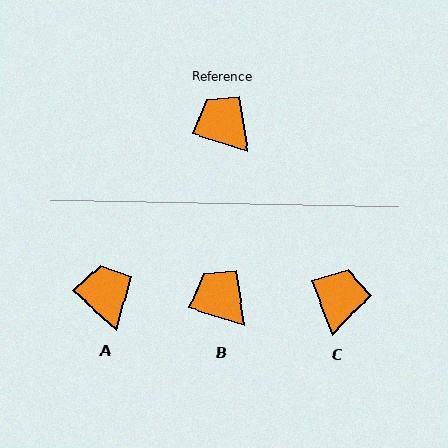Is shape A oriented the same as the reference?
No, it is off by about 24 degrees.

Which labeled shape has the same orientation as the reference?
B.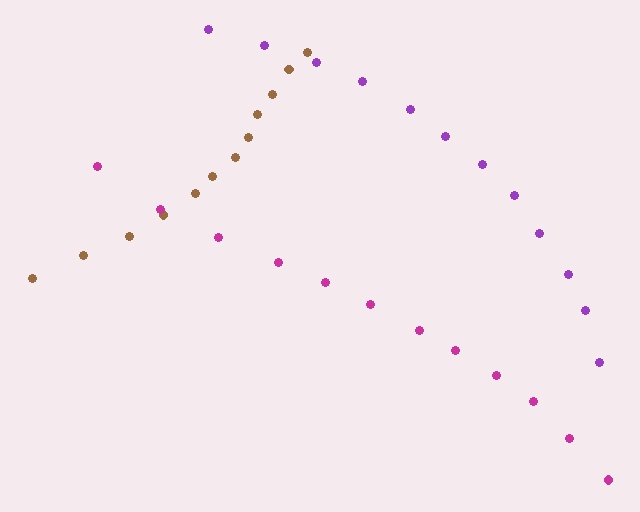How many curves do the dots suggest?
There are 3 distinct paths.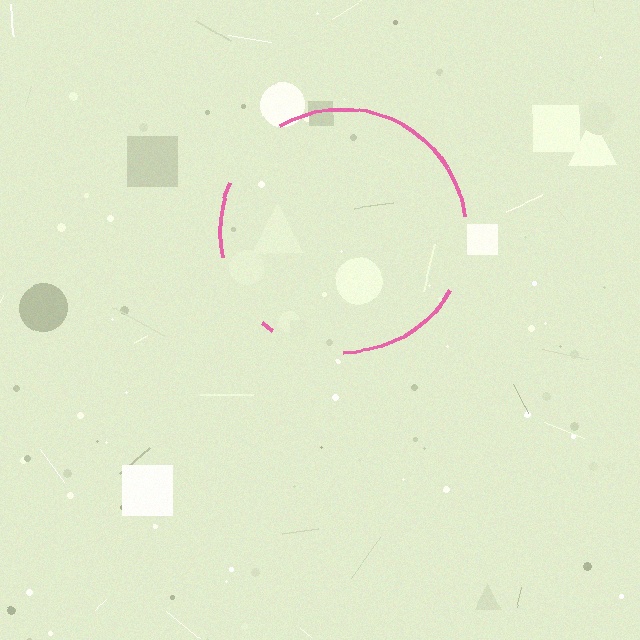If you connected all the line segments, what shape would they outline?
They would outline a circle.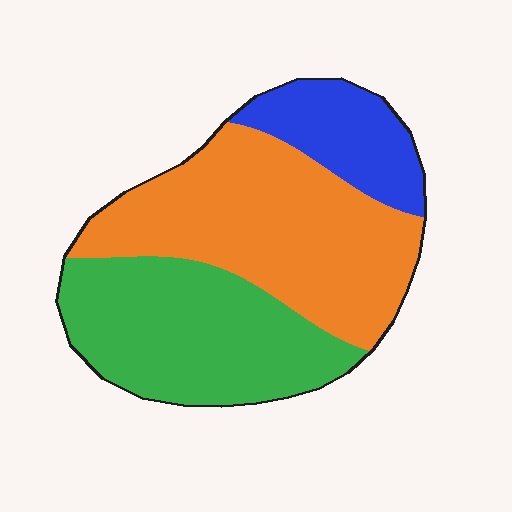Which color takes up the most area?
Orange, at roughly 45%.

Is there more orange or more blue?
Orange.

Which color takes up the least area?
Blue, at roughly 15%.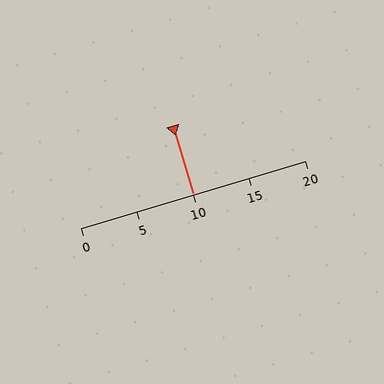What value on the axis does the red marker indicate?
The marker indicates approximately 10.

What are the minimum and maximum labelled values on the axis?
The axis runs from 0 to 20.